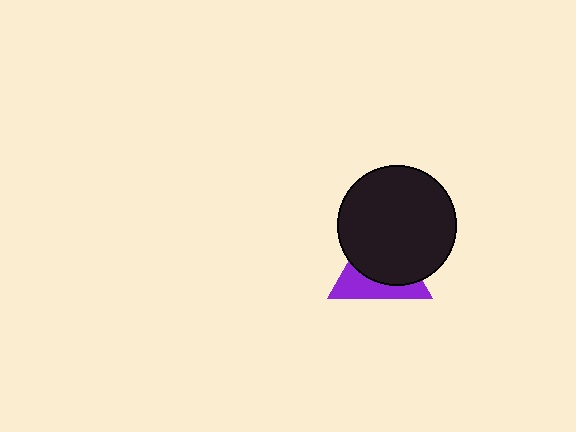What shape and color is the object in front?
The object in front is a black circle.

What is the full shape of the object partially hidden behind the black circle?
The partially hidden object is a purple triangle.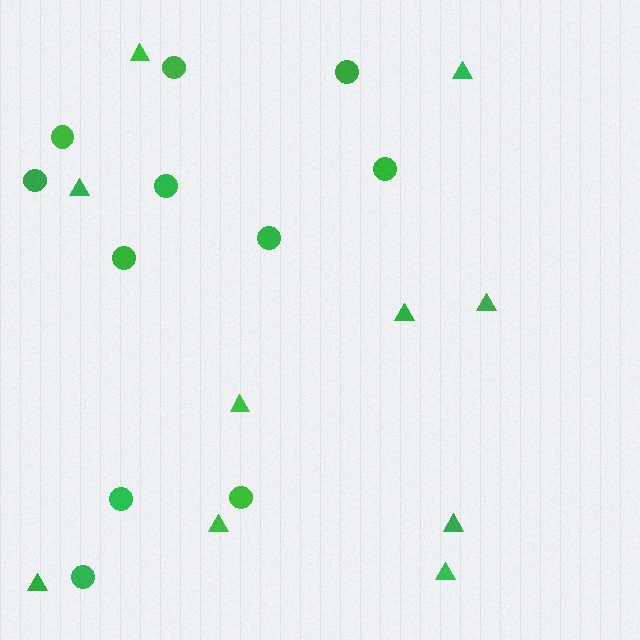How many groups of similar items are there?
There are 2 groups: one group of triangles (10) and one group of circles (11).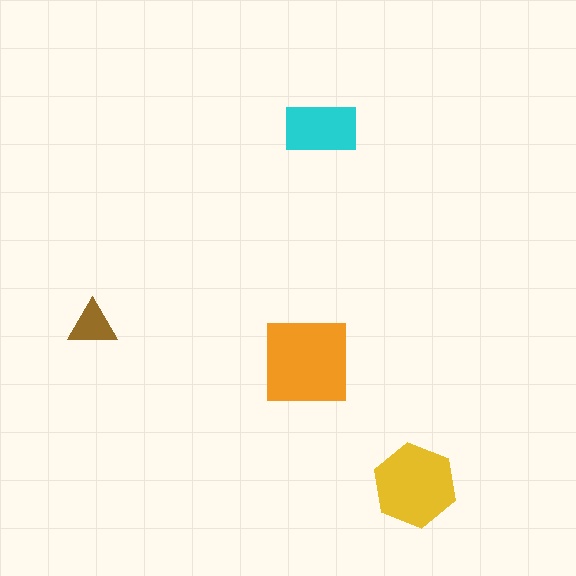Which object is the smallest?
The brown triangle.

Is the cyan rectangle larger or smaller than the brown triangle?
Larger.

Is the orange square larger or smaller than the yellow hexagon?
Larger.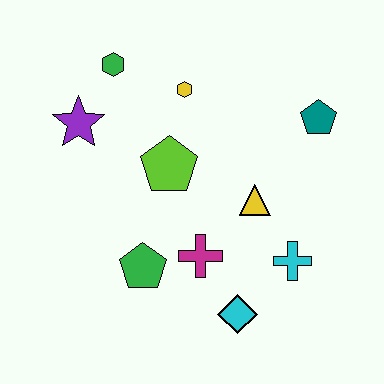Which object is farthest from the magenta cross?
The green hexagon is farthest from the magenta cross.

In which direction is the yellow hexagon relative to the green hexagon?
The yellow hexagon is to the right of the green hexagon.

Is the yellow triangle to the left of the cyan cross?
Yes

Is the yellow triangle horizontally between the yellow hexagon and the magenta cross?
No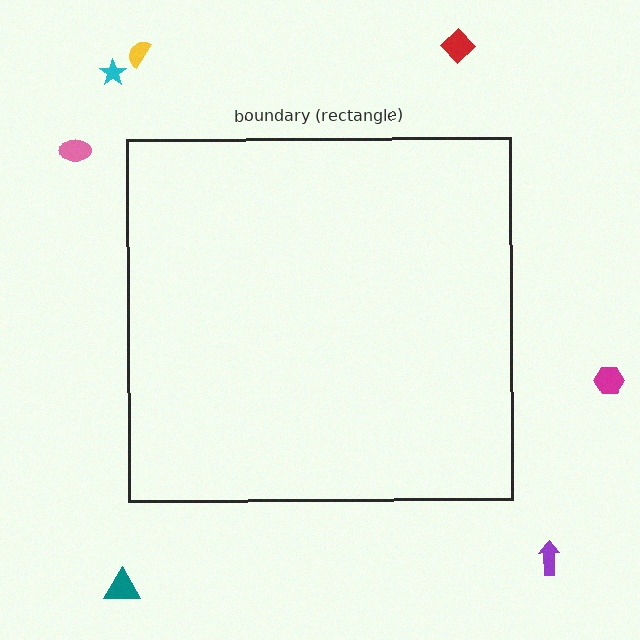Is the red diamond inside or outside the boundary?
Outside.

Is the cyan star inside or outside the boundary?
Outside.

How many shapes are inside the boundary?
0 inside, 7 outside.